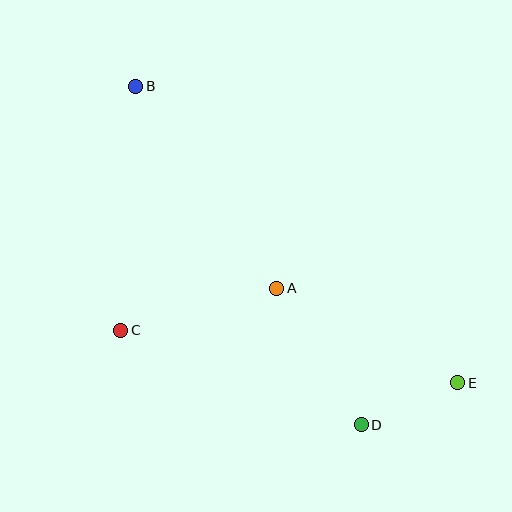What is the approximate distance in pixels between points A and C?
The distance between A and C is approximately 161 pixels.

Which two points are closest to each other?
Points D and E are closest to each other.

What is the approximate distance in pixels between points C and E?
The distance between C and E is approximately 341 pixels.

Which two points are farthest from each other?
Points B and E are farthest from each other.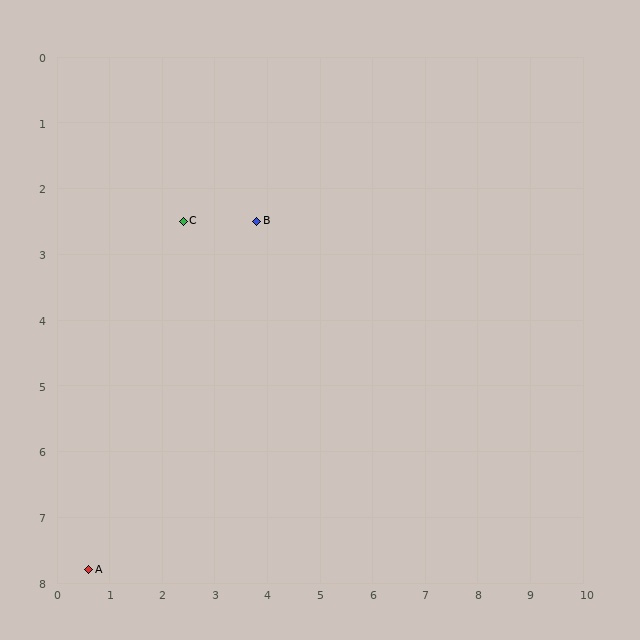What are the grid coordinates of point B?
Point B is at approximately (3.8, 2.5).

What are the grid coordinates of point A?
Point A is at approximately (0.6, 7.8).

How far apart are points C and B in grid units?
Points C and B are about 1.4 grid units apart.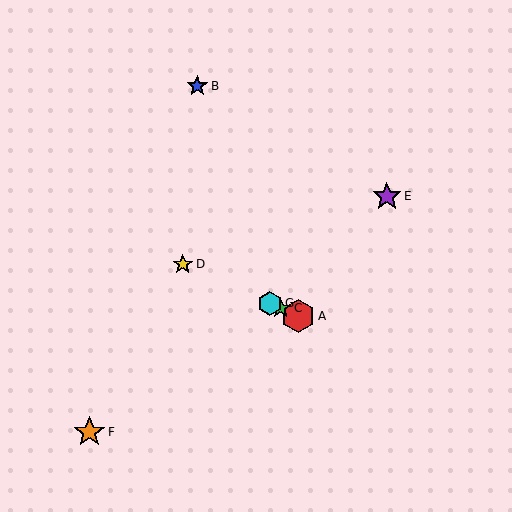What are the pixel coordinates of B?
Object B is at (197, 86).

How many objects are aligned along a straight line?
4 objects (A, C, D, G) are aligned along a straight line.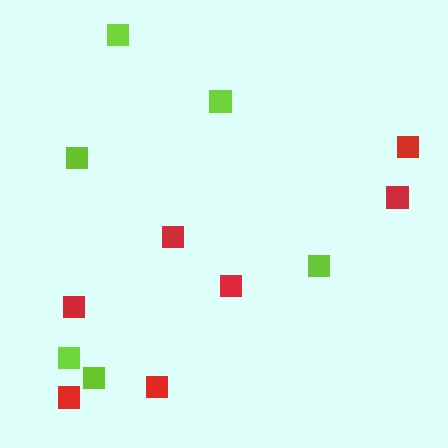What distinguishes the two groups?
There are 2 groups: one group of red squares (7) and one group of lime squares (6).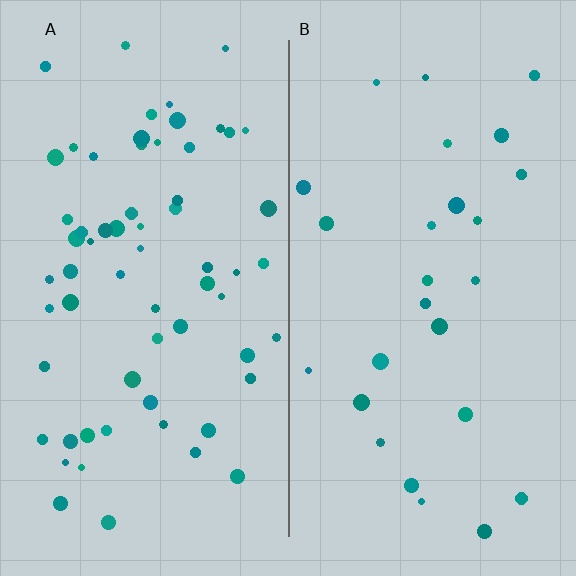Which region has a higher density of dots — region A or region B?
A (the left).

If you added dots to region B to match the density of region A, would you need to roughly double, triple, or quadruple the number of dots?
Approximately double.